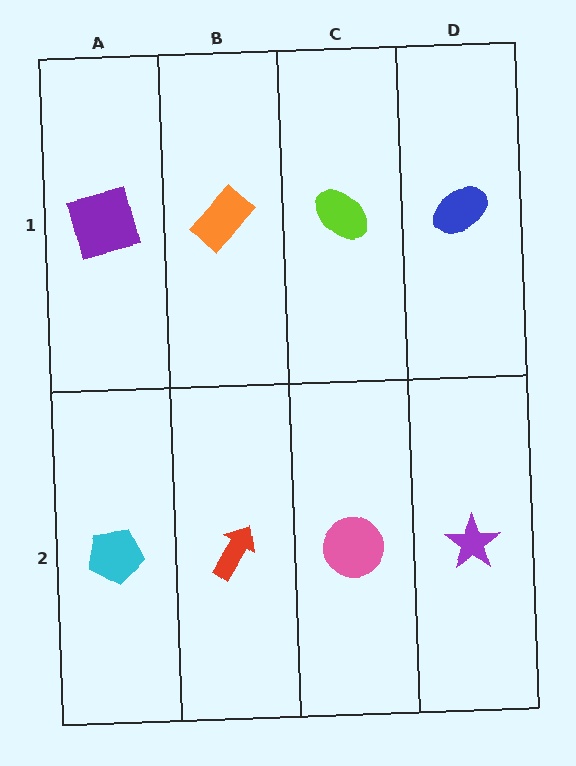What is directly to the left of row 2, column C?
A red arrow.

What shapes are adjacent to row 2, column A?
A purple square (row 1, column A), a red arrow (row 2, column B).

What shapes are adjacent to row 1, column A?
A cyan pentagon (row 2, column A), an orange rectangle (row 1, column B).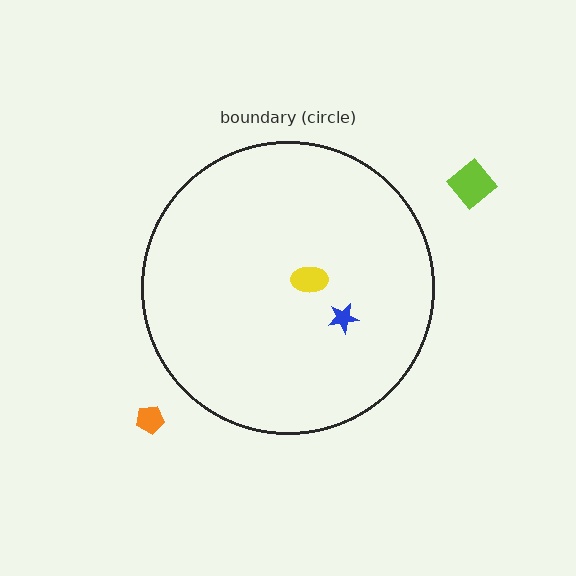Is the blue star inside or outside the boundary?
Inside.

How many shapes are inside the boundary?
2 inside, 2 outside.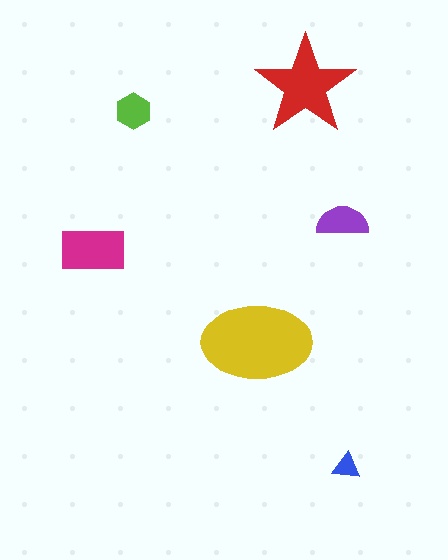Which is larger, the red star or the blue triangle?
The red star.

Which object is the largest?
The yellow ellipse.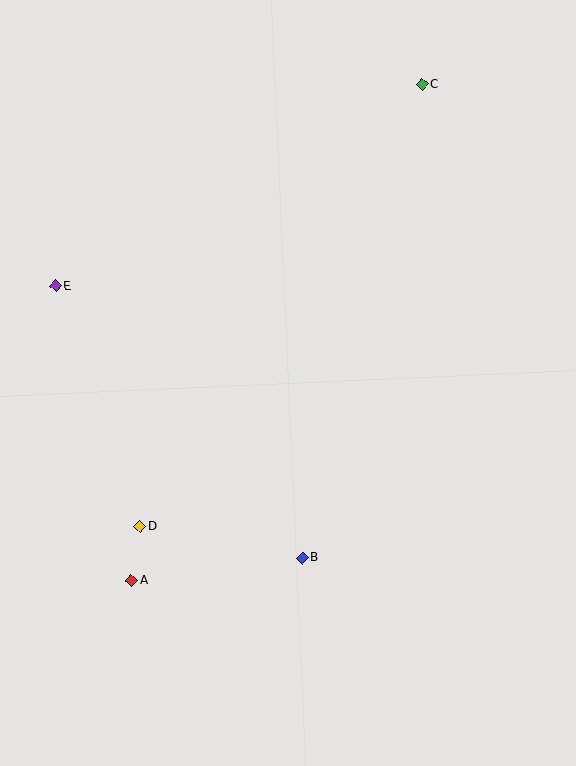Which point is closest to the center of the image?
Point B at (302, 558) is closest to the center.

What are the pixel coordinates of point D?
Point D is at (140, 527).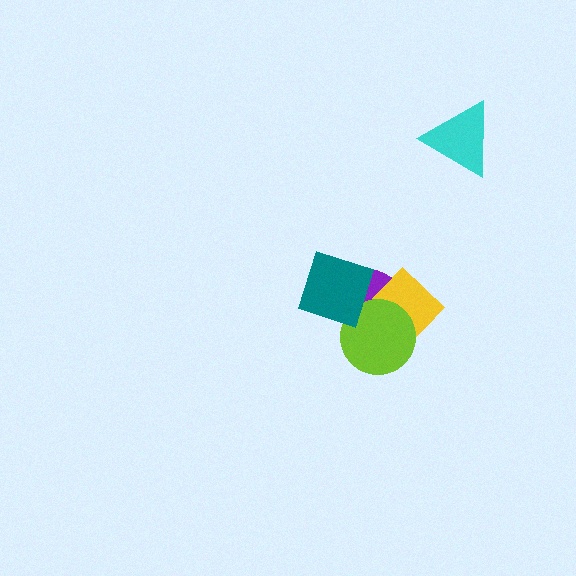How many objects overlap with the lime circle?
2 objects overlap with the lime circle.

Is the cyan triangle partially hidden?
No, no other shape covers it.